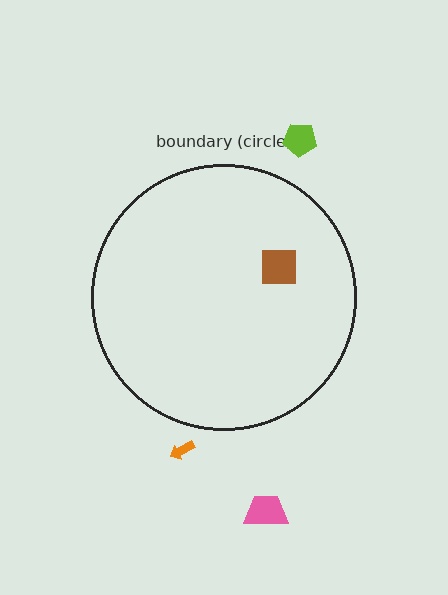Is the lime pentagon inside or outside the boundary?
Outside.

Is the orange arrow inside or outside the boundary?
Outside.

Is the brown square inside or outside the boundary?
Inside.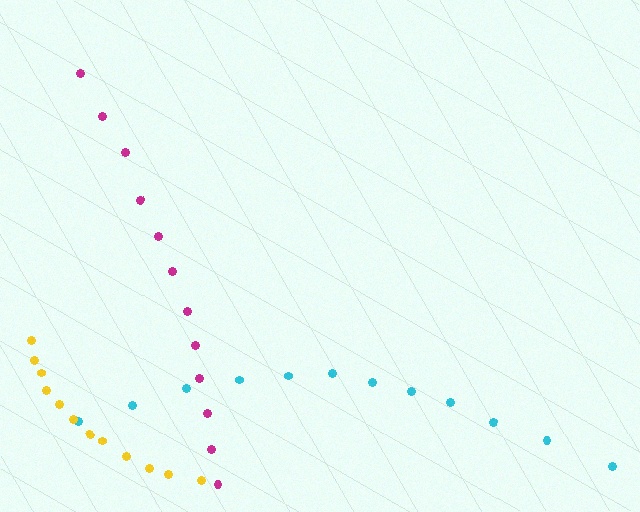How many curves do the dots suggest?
There are 3 distinct paths.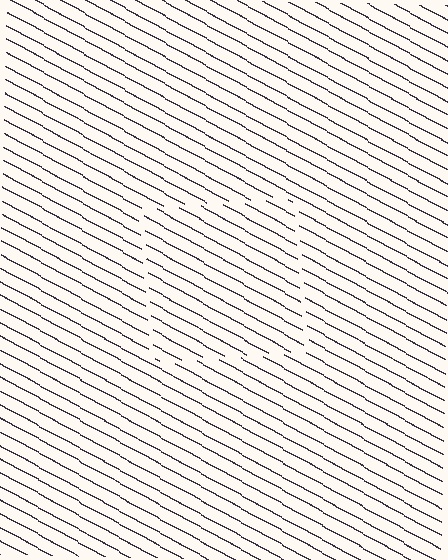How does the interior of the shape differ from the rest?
The interior of the shape contains the same grating, shifted by half a period — the contour is defined by the phase discontinuity where line-ends from the inner and outer gratings abut.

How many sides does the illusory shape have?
4 sides — the line-ends trace a square.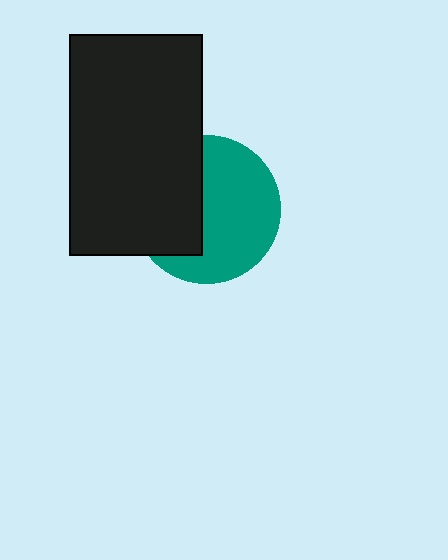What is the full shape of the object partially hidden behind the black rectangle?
The partially hidden object is a teal circle.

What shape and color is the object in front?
The object in front is a black rectangle.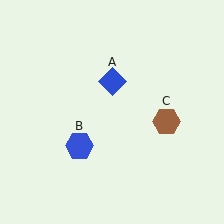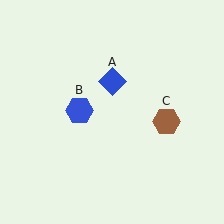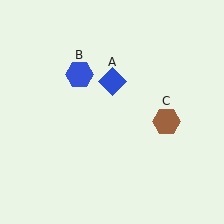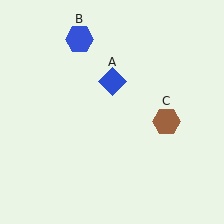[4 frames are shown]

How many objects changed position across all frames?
1 object changed position: blue hexagon (object B).